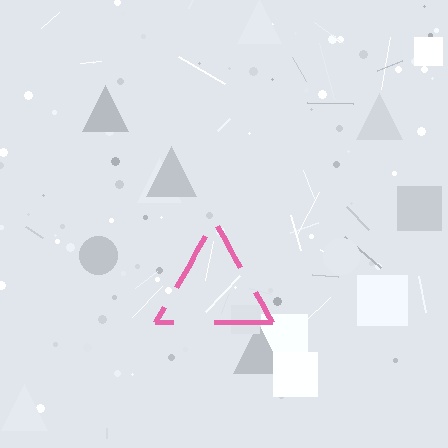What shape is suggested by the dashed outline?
The dashed outline suggests a triangle.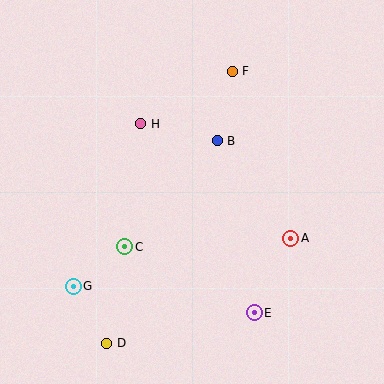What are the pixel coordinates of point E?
Point E is at (254, 313).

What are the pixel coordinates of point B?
Point B is at (217, 141).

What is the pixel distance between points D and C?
The distance between D and C is 98 pixels.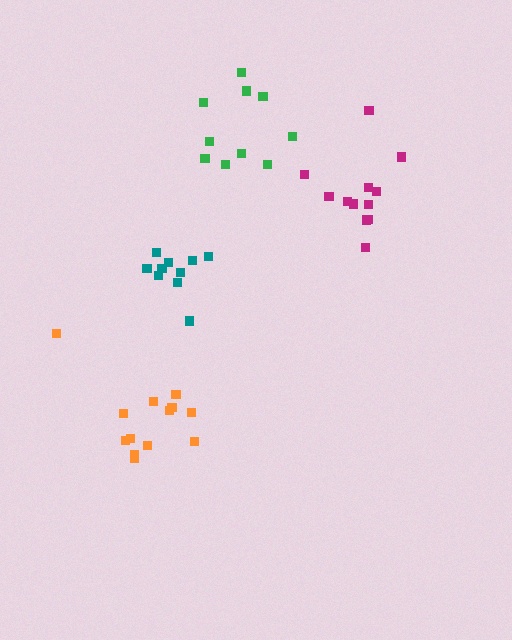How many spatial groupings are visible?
There are 4 spatial groupings.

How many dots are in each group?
Group 1: 13 dots, Group 2: 12 dots, Group 3: 10 dots, Group 4: 10 dots (45 total).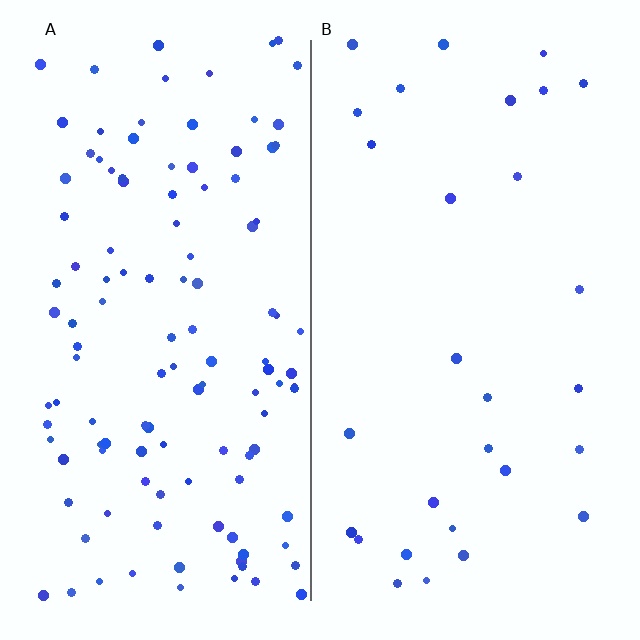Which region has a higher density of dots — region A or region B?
A (the left).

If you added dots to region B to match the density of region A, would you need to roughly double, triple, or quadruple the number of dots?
Approximately quadruple.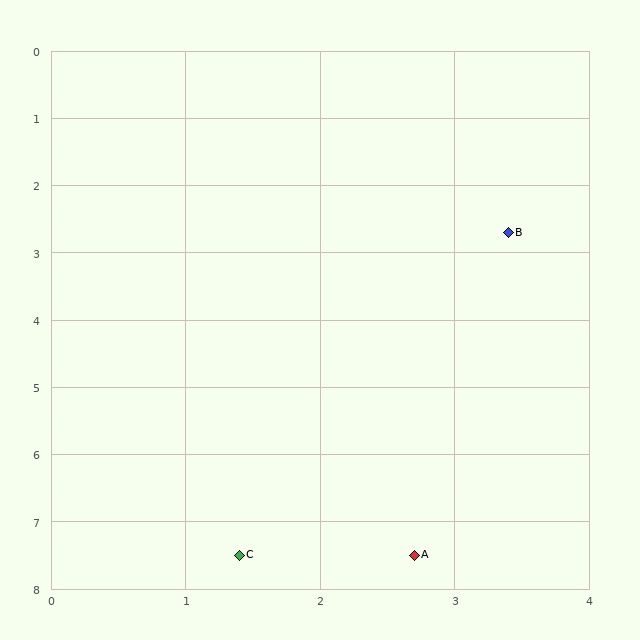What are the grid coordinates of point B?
Point B is at approximately (3.4, 2.7).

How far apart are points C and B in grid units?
Points C and B are about 5.2 grid units apart.